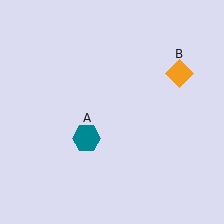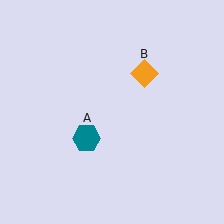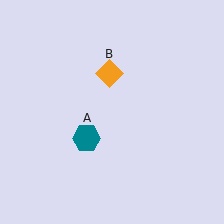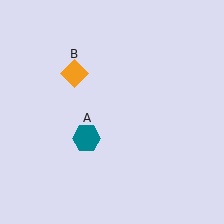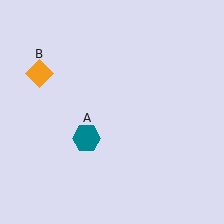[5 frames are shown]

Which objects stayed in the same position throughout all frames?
Teal hexagon (object A) remained stationary.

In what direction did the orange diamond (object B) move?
The orange diamond (object B) moved left.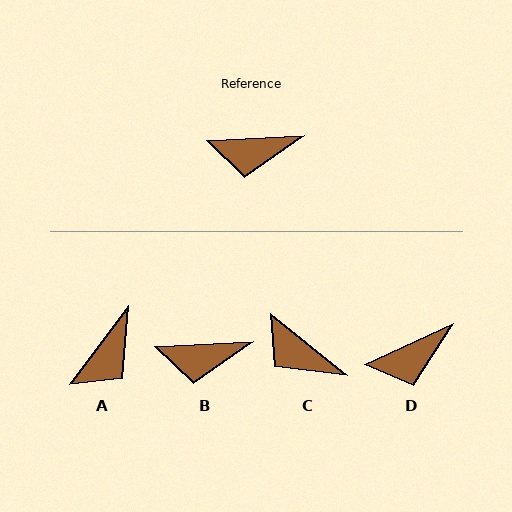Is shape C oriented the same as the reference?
No, it is off by about 42 degrees.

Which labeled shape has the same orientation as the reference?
B.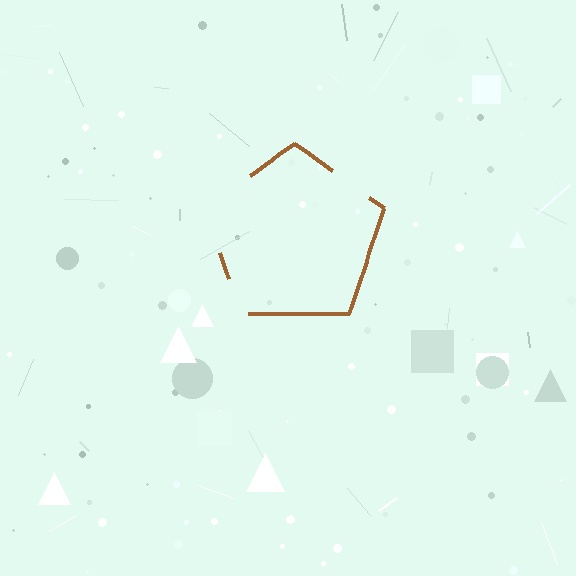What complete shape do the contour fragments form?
The contour fragments form a pentagon.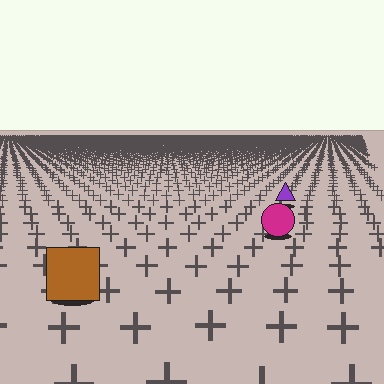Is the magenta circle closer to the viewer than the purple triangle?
Yes. The magenta circle is closer — you can tell from the texture gradient: the ground texture is coarser near it.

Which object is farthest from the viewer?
The purple triangle is farthest from the viewer. It appears smaller and the ground texture around it is denser.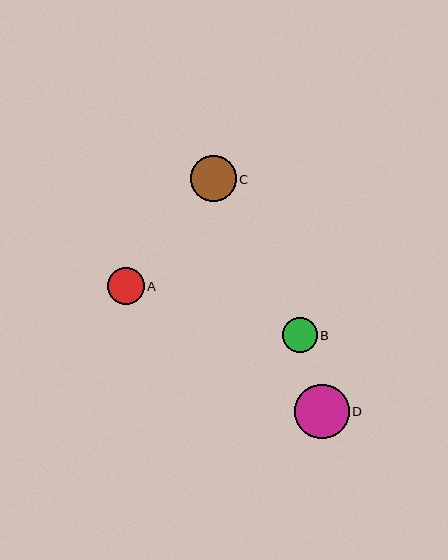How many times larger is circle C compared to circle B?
Circle C is approximately 1.3 times the size of circle B.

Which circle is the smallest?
Circle B is the smallest with a size of approximately 35 pixels.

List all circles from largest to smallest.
From largest to smallest: D, C, A, B.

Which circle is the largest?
Circle D is the largest with a size of approximately 54 pixels.